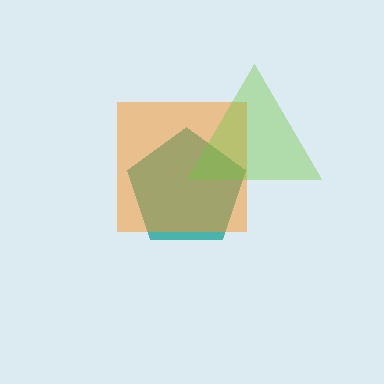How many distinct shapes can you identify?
There are 3 distinct shapes: a teal pentagon, an orange square, a lime triangle.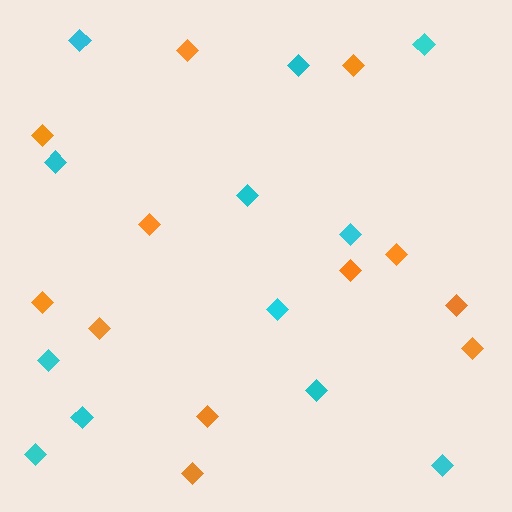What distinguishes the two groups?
There are 2 groups: one group of orange diamonds (12) and one group of cyan diamonds (12).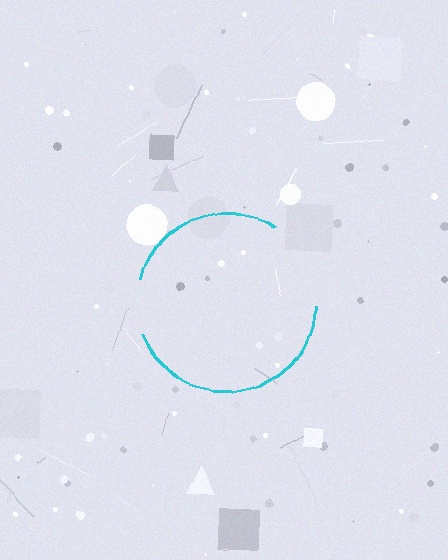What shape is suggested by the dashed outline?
The dashed outline suggests a circle.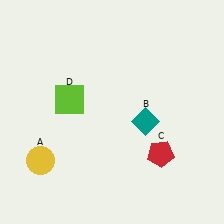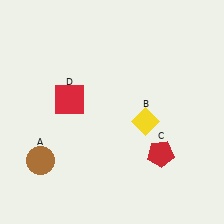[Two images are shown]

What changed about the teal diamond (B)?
In Image 1, B is teal. In Image 2, it changed to yellow.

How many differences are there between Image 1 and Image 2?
There are 3 differences between the two images.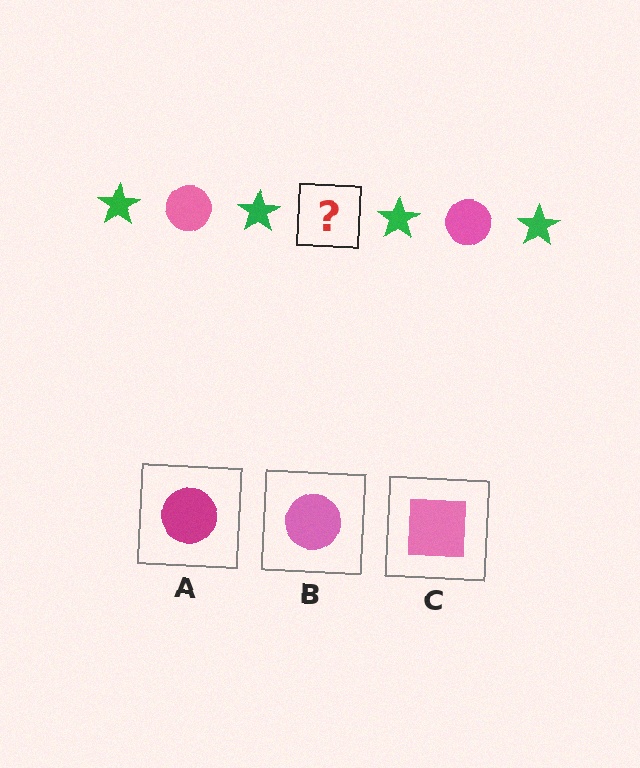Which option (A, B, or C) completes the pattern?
B.